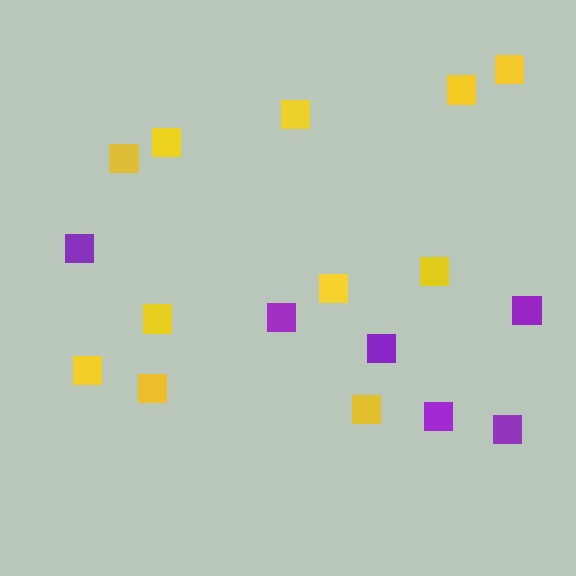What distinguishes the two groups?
There are 2 groups: one group of purple squares (6) and one group of yellow squares (11).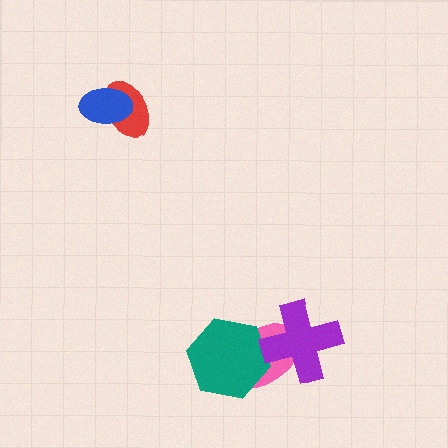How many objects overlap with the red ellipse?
1 object overlaps with the red ellipse.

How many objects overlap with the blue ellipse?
1 object overlaps with the blue ellipse.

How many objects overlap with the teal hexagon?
1 object overlaps with the teal hexagon.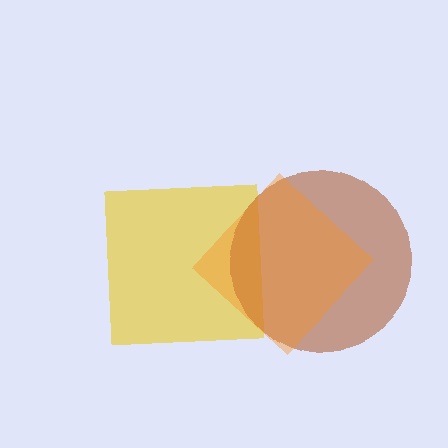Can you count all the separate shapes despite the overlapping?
Yes, there are 3 separate shapes.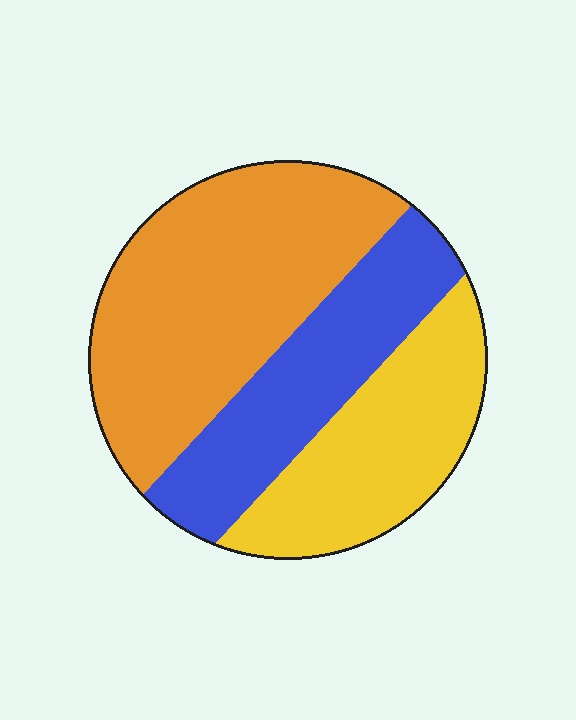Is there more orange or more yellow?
Orange.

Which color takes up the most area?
Orange, at roughly 45%.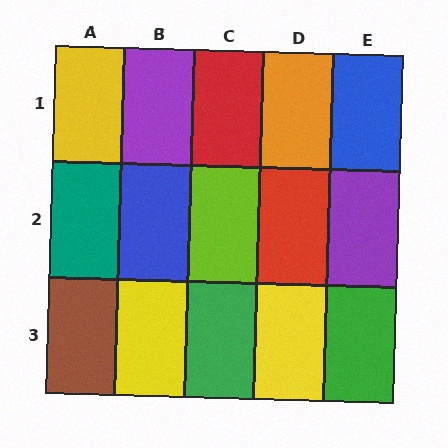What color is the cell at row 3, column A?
Brown.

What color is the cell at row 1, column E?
Blue.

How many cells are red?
2 cells are red.